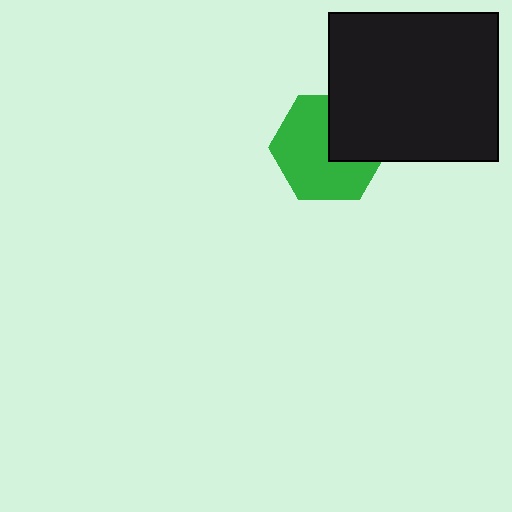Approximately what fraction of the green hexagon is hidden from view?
Roughly 34% of the green hexagon is hidden behind the black rectangle.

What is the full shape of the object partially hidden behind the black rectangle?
The partially hidden object is a green hexagon.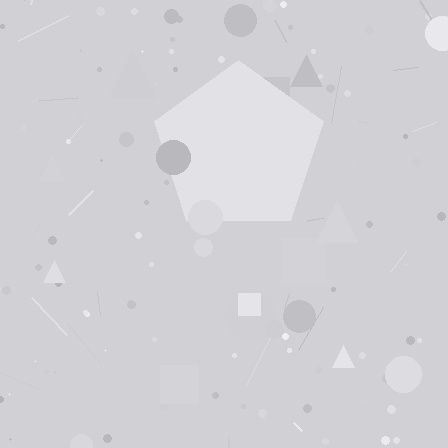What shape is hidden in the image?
A pentagon is hidden in the image.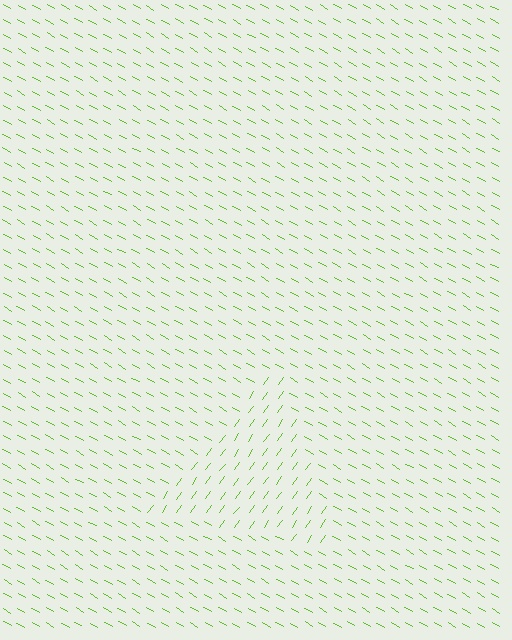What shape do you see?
I see a triangle.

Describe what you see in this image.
The image is filled with small lime line segments. A triangle region in the image has lines oriented differently from the surrounding lines, creating a visible texture boundary.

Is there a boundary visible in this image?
Yes, there is a texture boundary formed by a change in line orientation.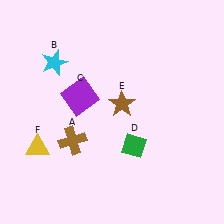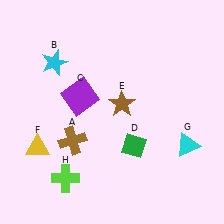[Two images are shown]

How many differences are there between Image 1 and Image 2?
There are 2 differences between the two images.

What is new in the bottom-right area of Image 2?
A cyan triangle (G) was added in the bottom-right area of Image 2.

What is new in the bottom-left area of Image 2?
A lime cross (H) was added in the bottom-left area of Image 2.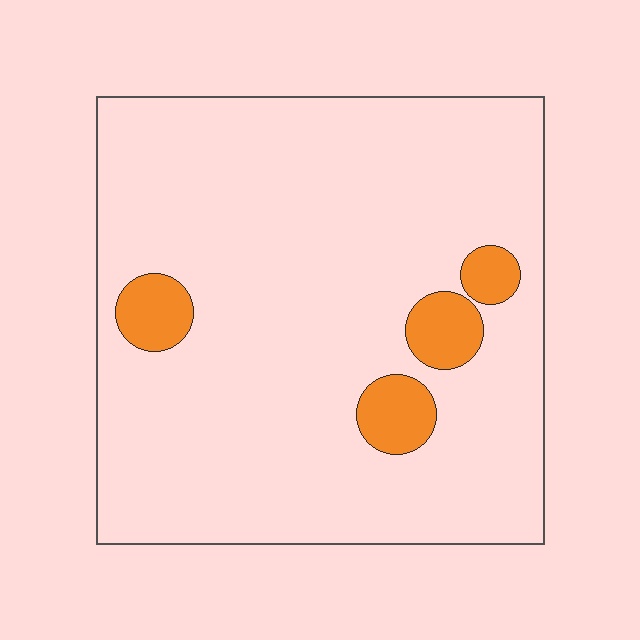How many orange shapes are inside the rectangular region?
4.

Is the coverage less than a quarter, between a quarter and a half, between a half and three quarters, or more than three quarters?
Less than a quarter.